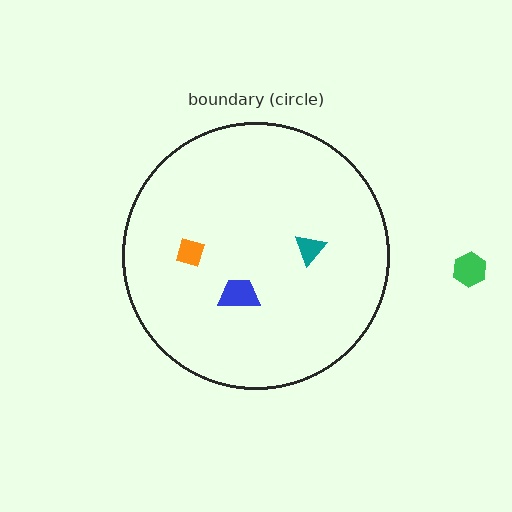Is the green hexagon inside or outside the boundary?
Outside.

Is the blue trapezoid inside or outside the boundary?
Inside.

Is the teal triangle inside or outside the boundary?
Inside.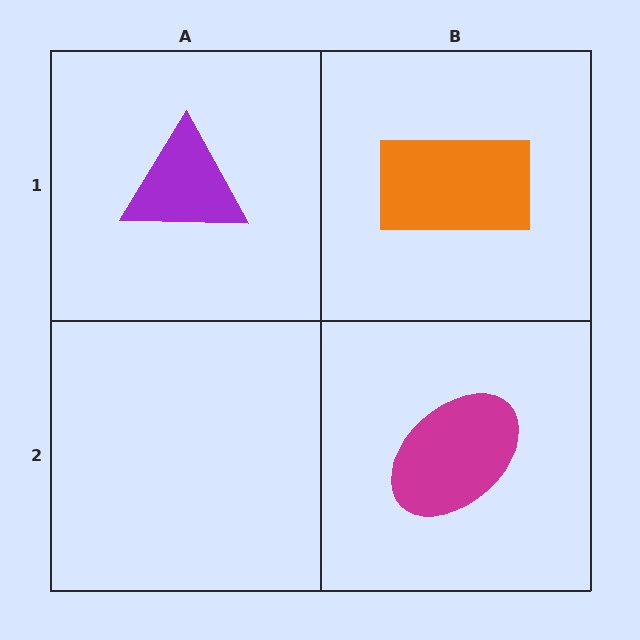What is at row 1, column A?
A purple triangle.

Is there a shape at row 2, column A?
No, that cell is empty.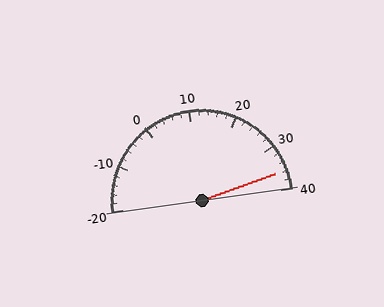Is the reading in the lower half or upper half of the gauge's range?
The reading is in the upper half of the range (-20 to 40).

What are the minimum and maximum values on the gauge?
The gauge ranges from -20 to 40.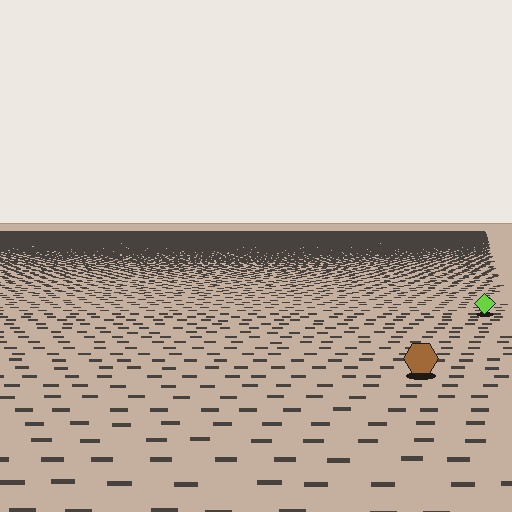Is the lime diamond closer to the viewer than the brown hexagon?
No. The brown hexagon is closer — you can tell from the texture gradient: the ground texture is coarser near it.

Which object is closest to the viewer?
The brown hexagon is closest. The texture marks near it are larger and more spread out.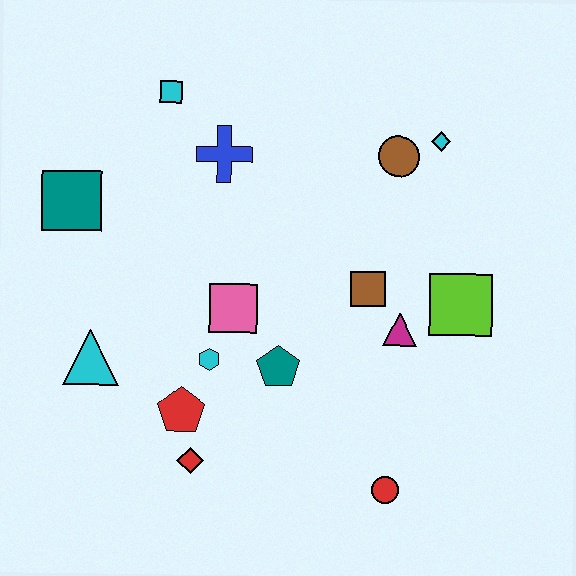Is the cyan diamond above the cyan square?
No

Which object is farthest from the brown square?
The teal square is farthest from the brown square.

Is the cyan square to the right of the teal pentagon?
No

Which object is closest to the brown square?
The magenta triangle is closest to the brown square.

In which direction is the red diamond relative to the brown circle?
The red diamond is below the brown circle.